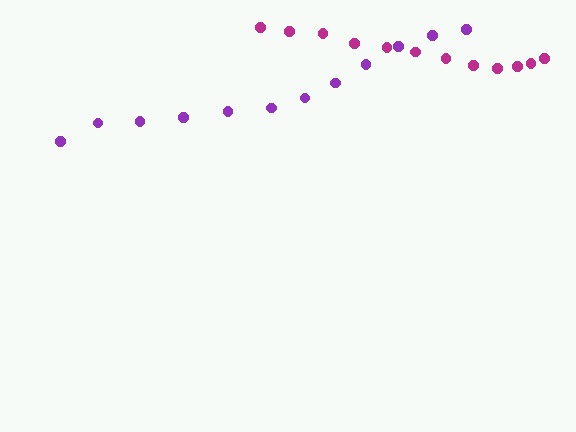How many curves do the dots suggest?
There are 2 distinct paths.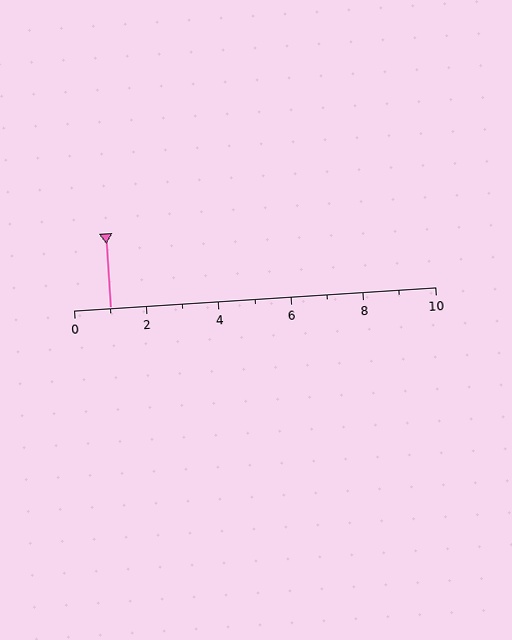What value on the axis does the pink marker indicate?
The marker indicates approximately 1.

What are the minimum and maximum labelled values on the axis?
The axis runs from 0 to 10.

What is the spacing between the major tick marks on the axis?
The major ticks are spaced 2 apart.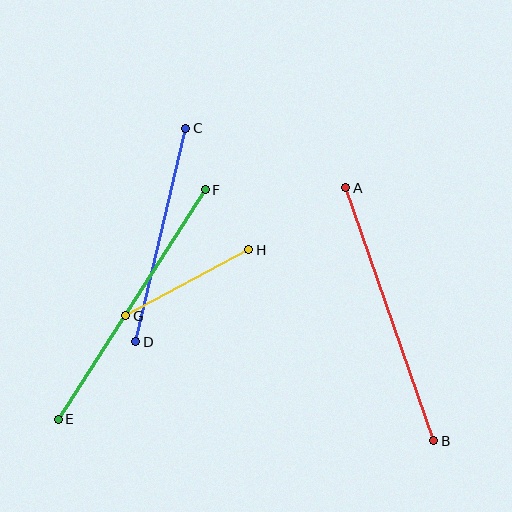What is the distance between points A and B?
The distance is approximately 268 pixels.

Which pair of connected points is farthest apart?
Points E and F are farthest apart.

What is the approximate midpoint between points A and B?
The midpoint is at approximately (390, 314) pixels.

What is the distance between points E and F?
The distance is approximately 273 pixels.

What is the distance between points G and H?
The distance is approximately 140 pixels.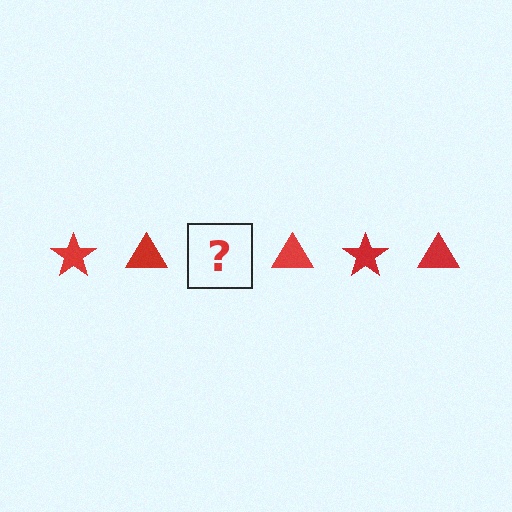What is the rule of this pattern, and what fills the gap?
The rule is that the pattern cycles through star, triangle shapes in red. The gap should be filled with a red star.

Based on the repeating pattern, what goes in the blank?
The blank should be a red star.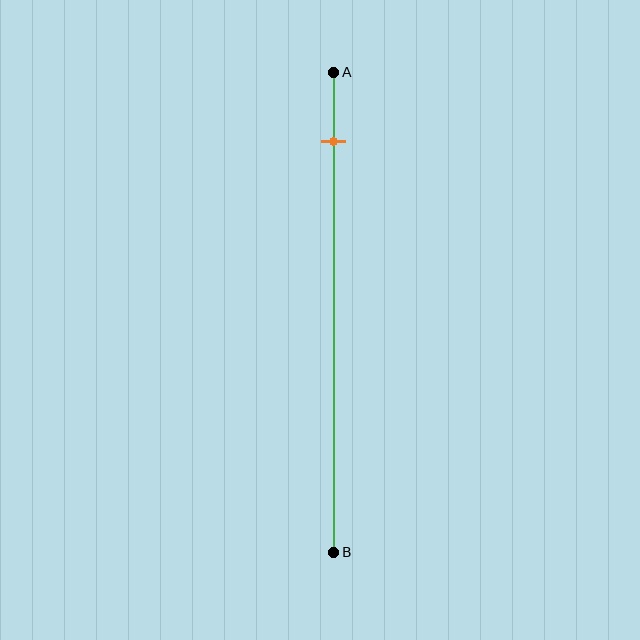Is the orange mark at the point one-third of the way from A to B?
No, the mark is at about 15% from A, not at the 33% one-third point.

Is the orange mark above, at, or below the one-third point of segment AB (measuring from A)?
The orange mark is above the one-third point of segment AB.